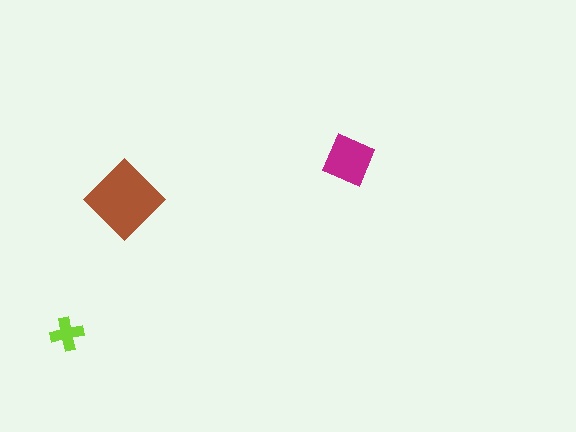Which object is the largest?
The brown diamond.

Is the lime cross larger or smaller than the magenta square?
Smaller.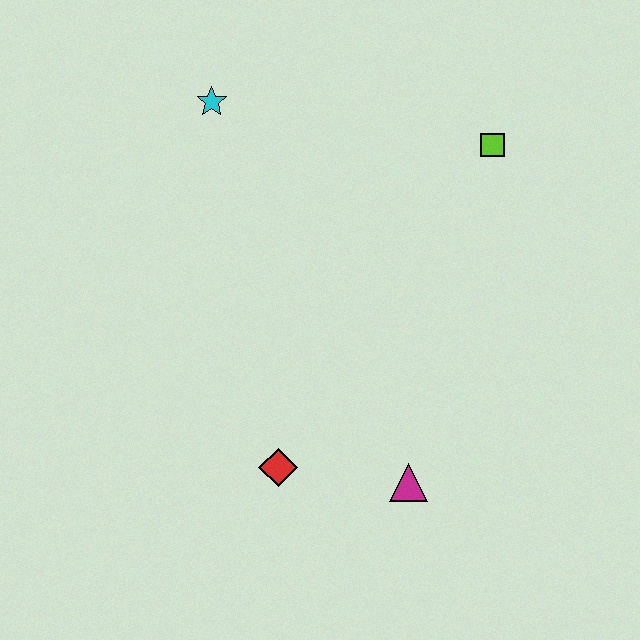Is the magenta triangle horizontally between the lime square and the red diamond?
Yes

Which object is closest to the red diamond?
The magenta triangle is closest to the red diamond.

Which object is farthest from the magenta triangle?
The cyan star is farthest from the magenta triangle.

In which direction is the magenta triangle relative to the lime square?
The magenta triangle is below the lime square.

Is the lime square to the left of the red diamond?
No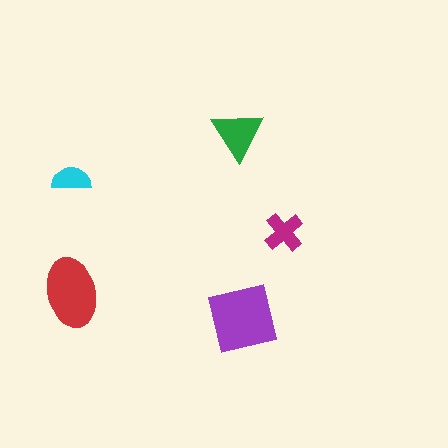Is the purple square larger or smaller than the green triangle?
Larger.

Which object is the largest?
The purple square.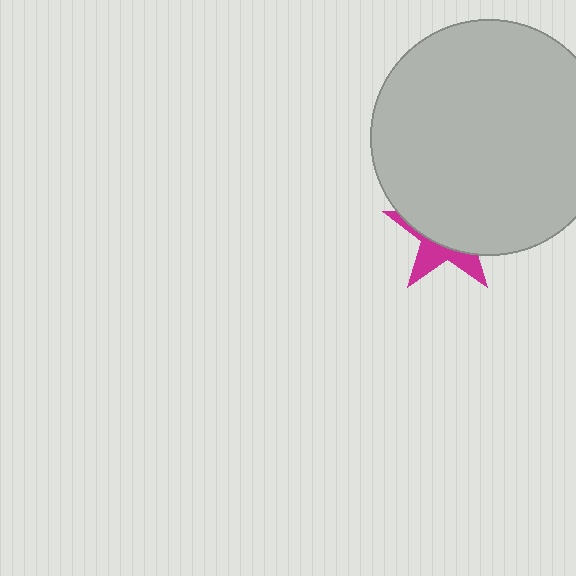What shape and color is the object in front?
The object in front is a light gray circle.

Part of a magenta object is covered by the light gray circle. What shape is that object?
It is a star.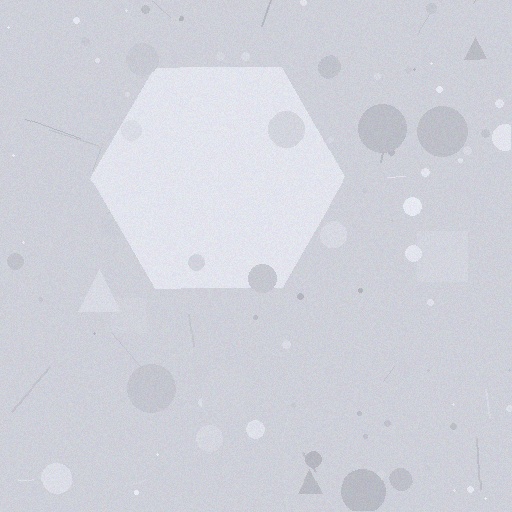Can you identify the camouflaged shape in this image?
The camouflaged shape is a hexagon.